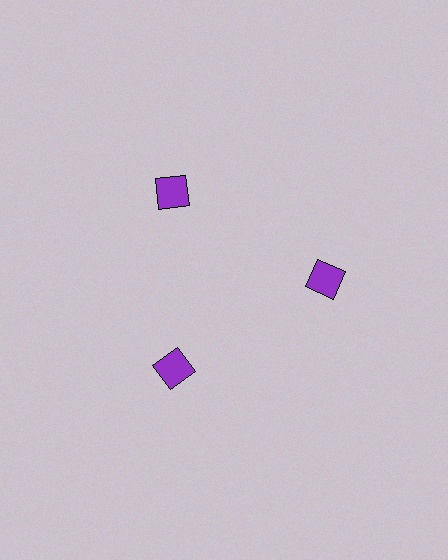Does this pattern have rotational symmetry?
Yes, this pattern has 3-fold rotational symmetry. It looks the same after rotating 120 degrees around the center.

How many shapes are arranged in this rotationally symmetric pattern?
There are 3 shapes, arranged in 3 groups of 1.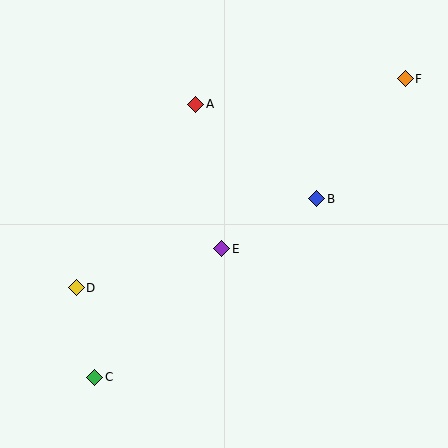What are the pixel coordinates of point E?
Point E is at (222, 249).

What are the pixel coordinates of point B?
Point B is at (317, 199).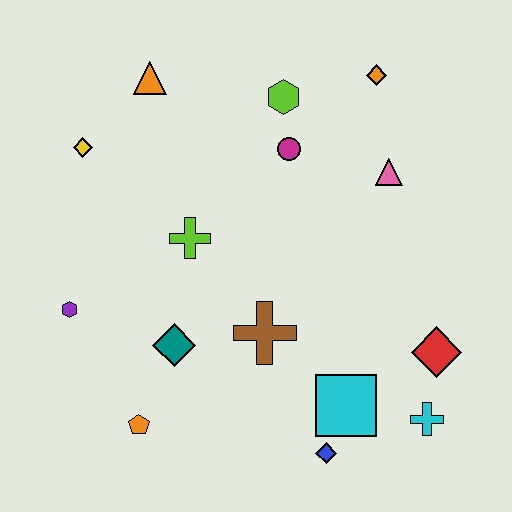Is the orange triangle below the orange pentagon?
No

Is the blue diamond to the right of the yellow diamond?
Yes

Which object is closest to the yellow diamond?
The orange triangle is closest to the yellow diamond.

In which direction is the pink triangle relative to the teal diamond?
The pink triangle is to the right of the teal diamond.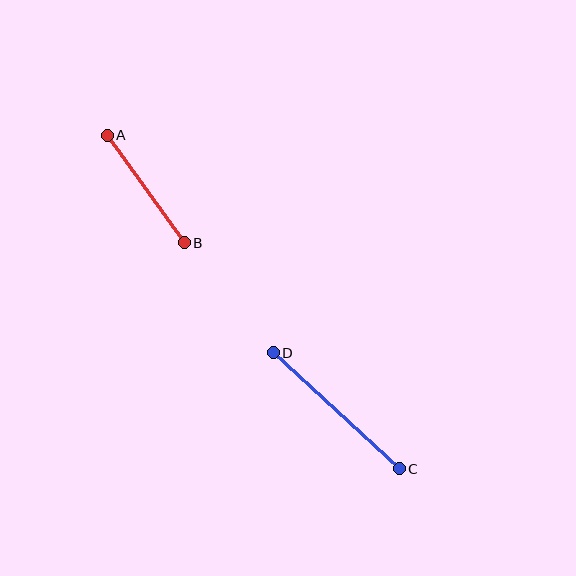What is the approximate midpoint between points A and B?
The midpoint is at approximately (146, 189) pixels.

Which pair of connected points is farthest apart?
Points C and D are farthest apart.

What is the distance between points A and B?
The distance is approximately 132 pixels.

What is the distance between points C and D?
The distance is approximately 171 pixels.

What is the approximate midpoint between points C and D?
The midpoint is at approximately (336, 411) pixels.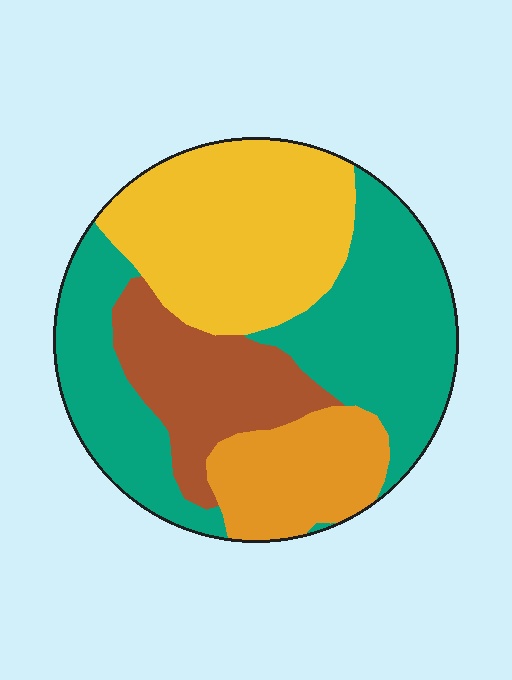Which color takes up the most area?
Teal, at roughly 40%.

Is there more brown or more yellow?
Yellow.